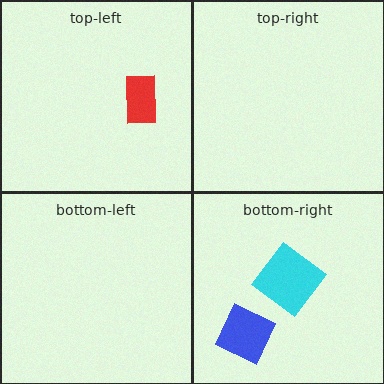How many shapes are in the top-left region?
1.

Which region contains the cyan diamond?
The bottom-right region.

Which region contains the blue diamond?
The bottom-right region.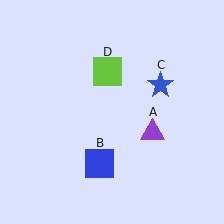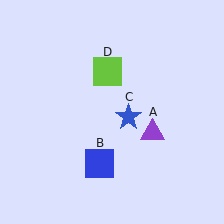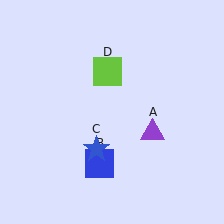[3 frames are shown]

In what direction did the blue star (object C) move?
The blue star (object C) moved down and to the left.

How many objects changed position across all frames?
1 object changed position: blue star (object C).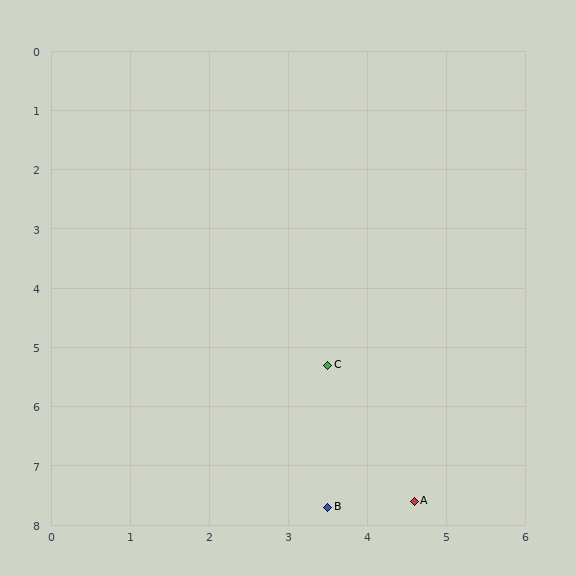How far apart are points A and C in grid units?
Points A and C are about 2.5 grid units apart.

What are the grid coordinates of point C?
Point C is at approximately (3.5, 5.3).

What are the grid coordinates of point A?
Point A is at approximately (4.6, 7.6).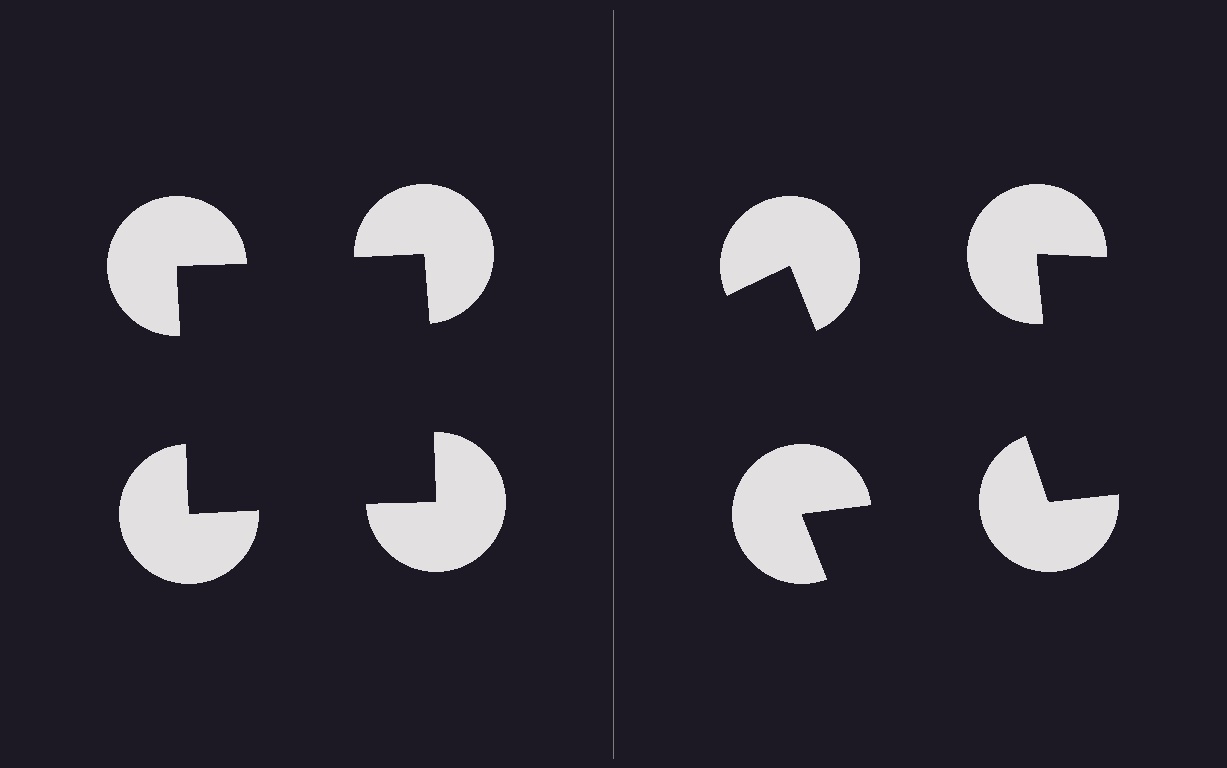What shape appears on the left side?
An illusory square.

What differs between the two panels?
The pac-man discs are positioned identically on both sides; only the wedge orientations differ. On the left they align to a square; on the right they are misaligned.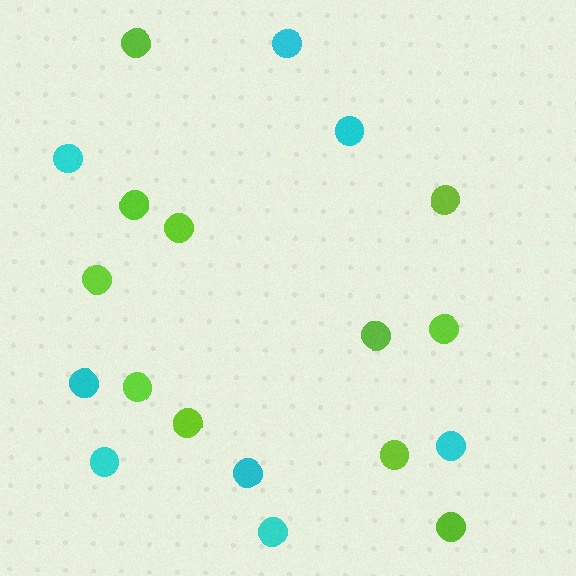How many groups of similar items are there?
There are 2 groups: one group of cyan circles (8) and one group of lime circles (11).